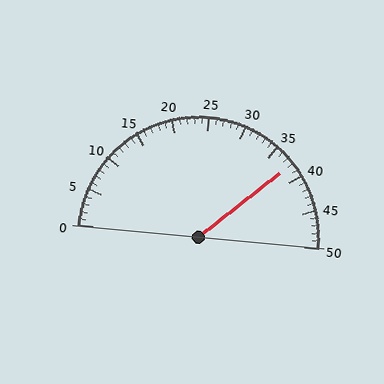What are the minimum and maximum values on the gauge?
The gauge ranges from 0 to 50.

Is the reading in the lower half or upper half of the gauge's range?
The reading is in the upper half of the range (0 to 50).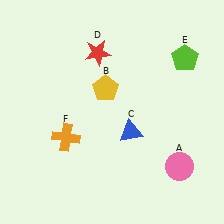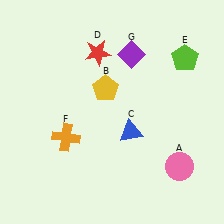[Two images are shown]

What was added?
A purple diamond (G) was added in Image 2.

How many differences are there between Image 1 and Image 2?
There is 1 difference between the two images.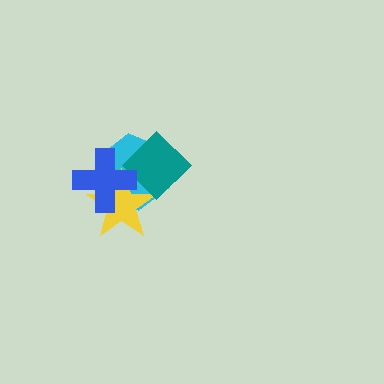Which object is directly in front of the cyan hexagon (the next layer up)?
The yellow star is directly in front of the cyan hexagon.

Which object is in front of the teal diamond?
The blue cross is in front of the teal diamond.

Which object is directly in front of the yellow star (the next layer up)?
The teal diamond is directly in front of the yellow star.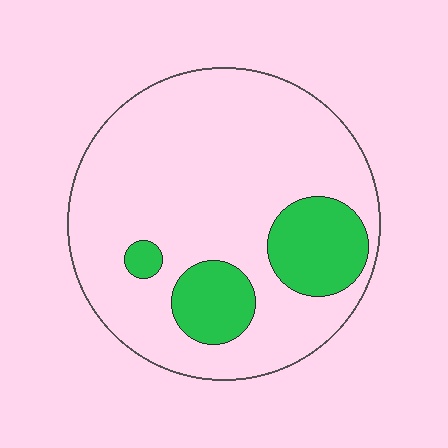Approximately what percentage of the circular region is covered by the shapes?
Approximately 20%.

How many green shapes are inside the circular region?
3.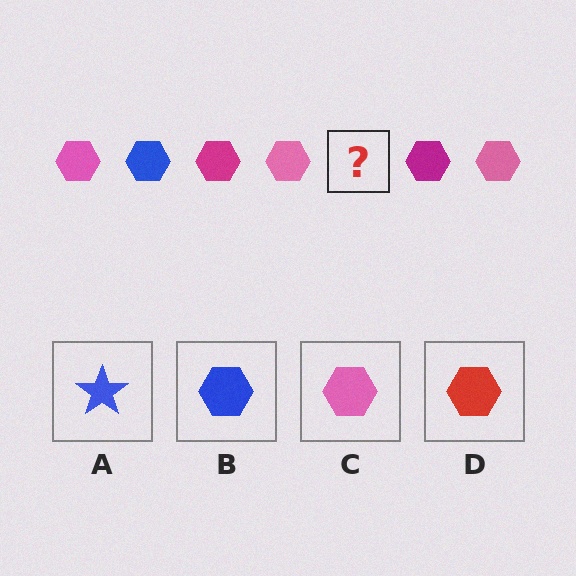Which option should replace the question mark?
Option B.